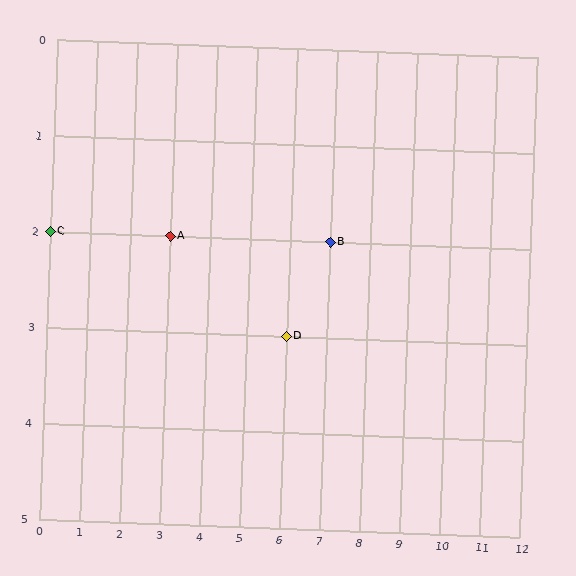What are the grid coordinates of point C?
Point C is at grid coordinates (0, 2).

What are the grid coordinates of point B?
Point B is at grid coordinates (7, 2).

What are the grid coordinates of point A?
Point A is at grid coordinates (3, 2).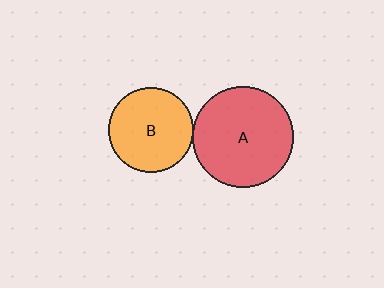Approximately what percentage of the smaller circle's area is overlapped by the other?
Approximately 5%.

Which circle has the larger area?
Circle A (red).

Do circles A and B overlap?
Yes.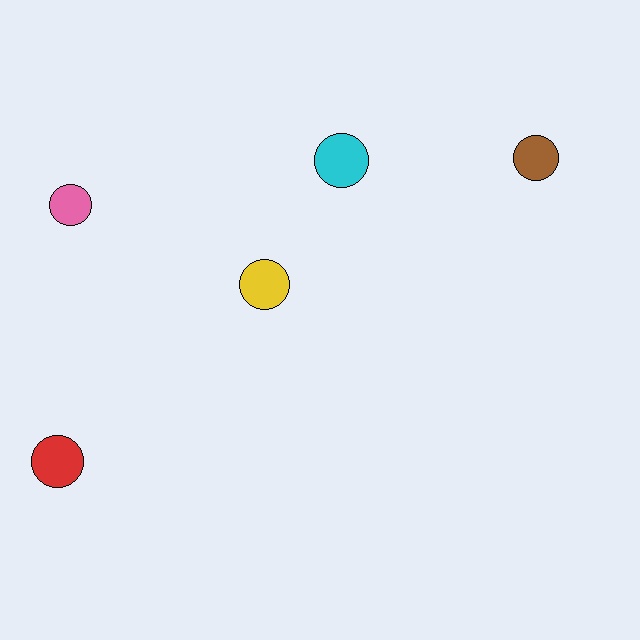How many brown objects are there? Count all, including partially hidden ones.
There is 1 brown object.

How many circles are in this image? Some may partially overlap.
There are 5 circles.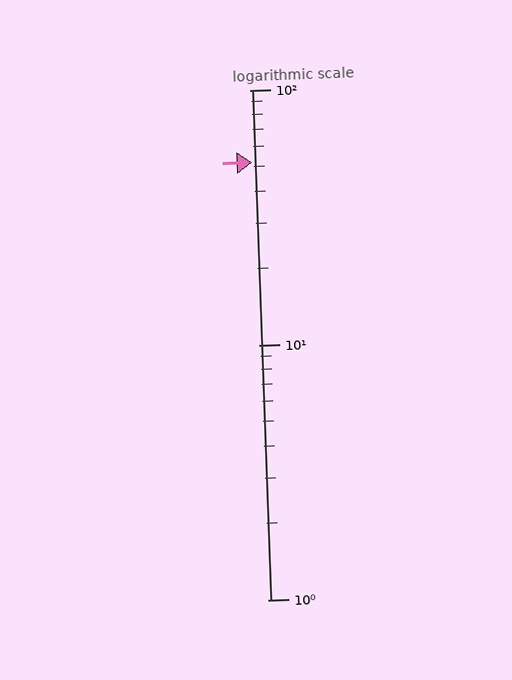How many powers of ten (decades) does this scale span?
The scale spans 2 decades, from 1 to 100.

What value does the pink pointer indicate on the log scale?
The pointer indicates approximately 52.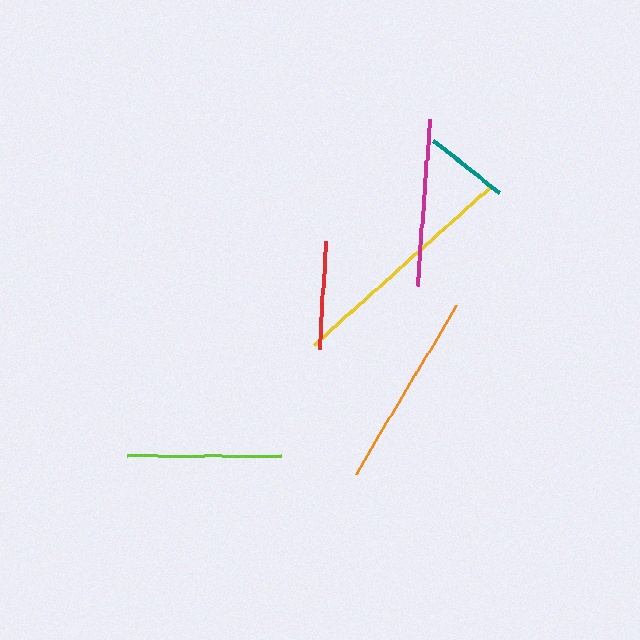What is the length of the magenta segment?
The magenta segment is approximately 167 pixels long.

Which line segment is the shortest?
The teal line is the shortest at approximately 84 pixels.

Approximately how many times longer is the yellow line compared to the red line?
The yellow line is approximately 2.2 times the length of the red line.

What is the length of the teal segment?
The teal segment is approximately 84 pixels long.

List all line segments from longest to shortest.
From longest to shortest: yellow, orange, magenta, lime, red, teal.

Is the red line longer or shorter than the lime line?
The lime line is longer than the red line.